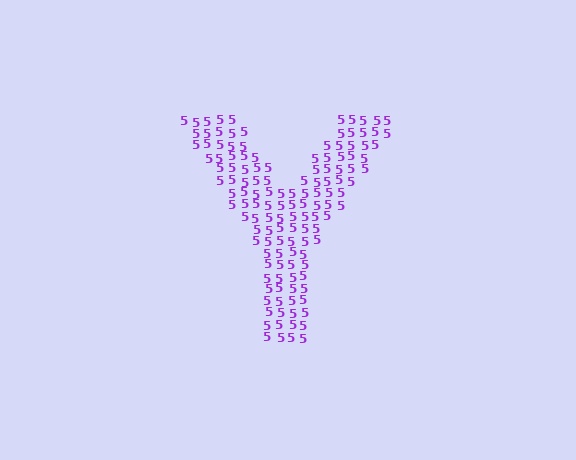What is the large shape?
The large shape is the letter Y.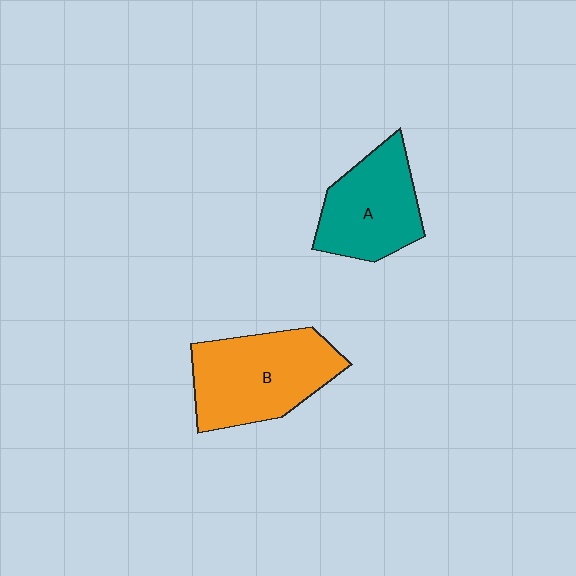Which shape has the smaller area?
Shape A (teal).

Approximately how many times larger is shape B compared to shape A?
Approximately 1.3 times.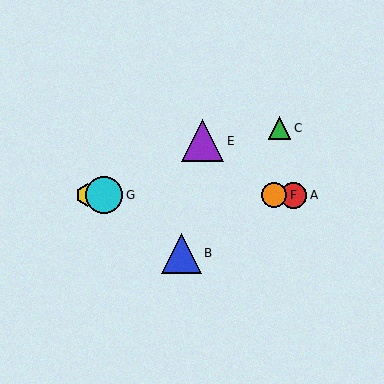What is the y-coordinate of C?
Object C is at y≈128.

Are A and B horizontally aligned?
No, A is at y≈195 and B is at y≈253.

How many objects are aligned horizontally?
4 objects (A, D, F, G) are aligned horizontally.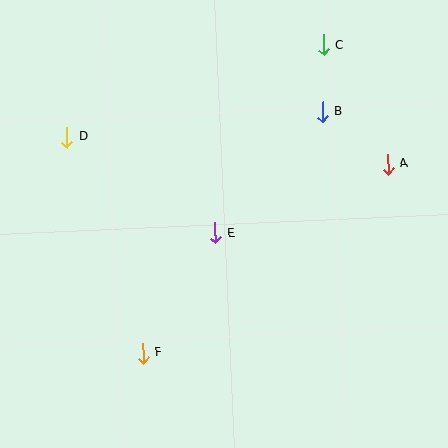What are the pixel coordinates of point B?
Point B is at (322, 112).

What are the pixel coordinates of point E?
Point E is at (215, 233).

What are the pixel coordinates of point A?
Point A is at (388, 164).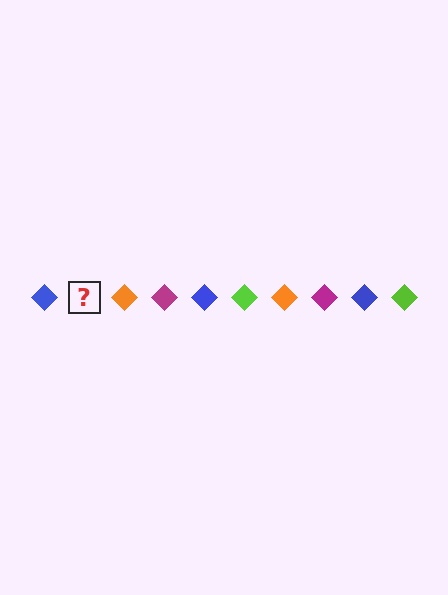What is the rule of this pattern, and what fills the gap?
The rule is that the pattern cycles through blue, lime, orange, magenta diamonds. The gap should be filled with a lime diamond.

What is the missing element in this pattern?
The missing element is a lime diamond.